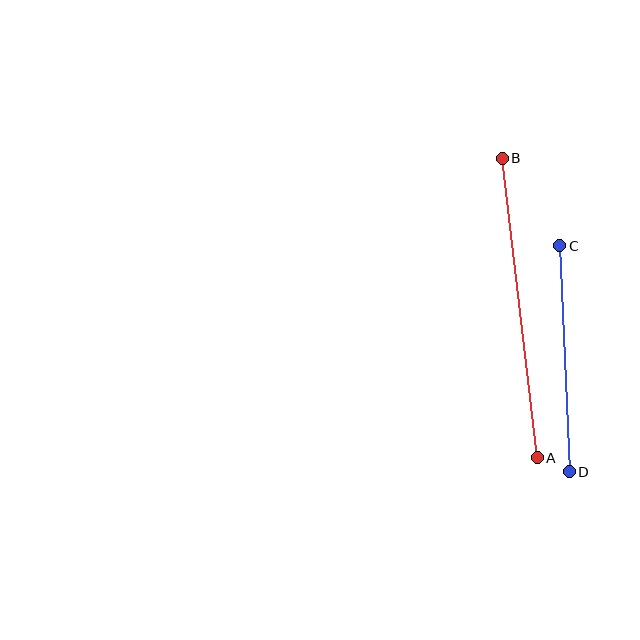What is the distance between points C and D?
The distance is approximately 226 pixels.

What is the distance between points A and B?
The distance is approximately 301 pixels.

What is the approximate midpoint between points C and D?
The midpoint is at approximately (565, 359) pixels.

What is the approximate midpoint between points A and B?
The midpoint is at approximately (520, 308) pixels.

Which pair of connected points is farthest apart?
Points A and B are farthest apart.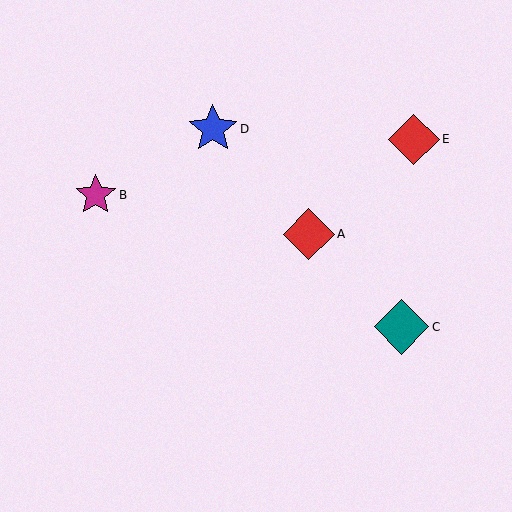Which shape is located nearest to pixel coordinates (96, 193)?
The magenta star (labeled B) at (96, 195) is nearest to that location.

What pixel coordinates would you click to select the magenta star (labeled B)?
Click at (96, 195) to select the magenta star B.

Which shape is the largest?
The teal diamond (labeled C) is the largest.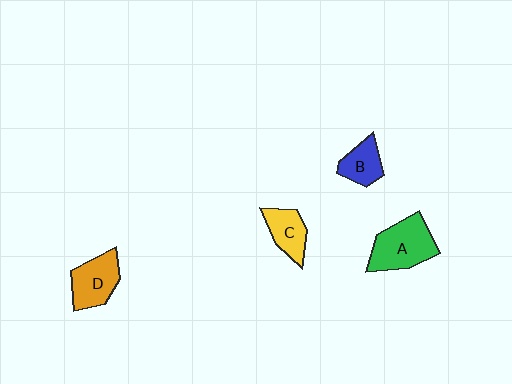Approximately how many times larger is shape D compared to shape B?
Approximately 1.4 times.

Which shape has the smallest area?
Shape B (blue).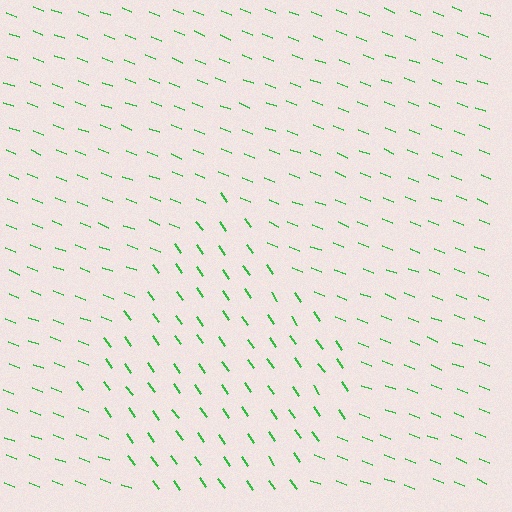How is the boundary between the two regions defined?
The boundary is defined purely by a change in line orientation (approximately 33 degrees difference). All lines are the same color and thickness.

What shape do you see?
I see a diamond.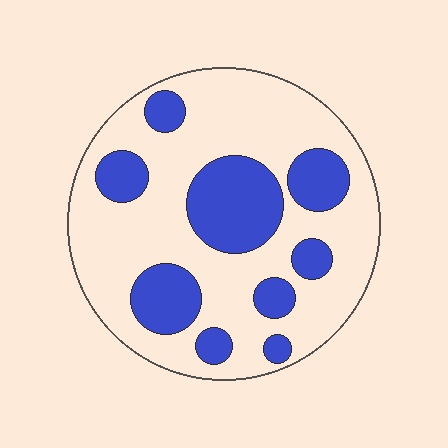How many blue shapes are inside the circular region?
9.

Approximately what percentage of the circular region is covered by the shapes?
Approximately 30%.